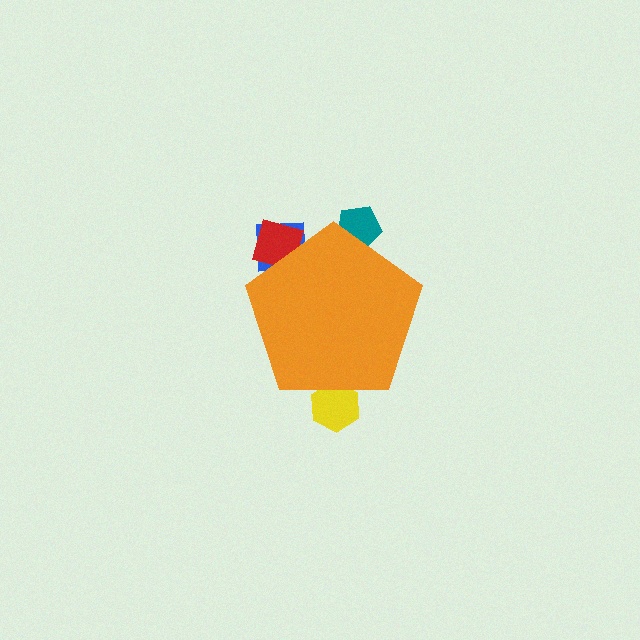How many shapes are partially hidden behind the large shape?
4 shapes are partially hidden.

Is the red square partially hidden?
Yes, the red square is partially hidden behind the orange pentagon.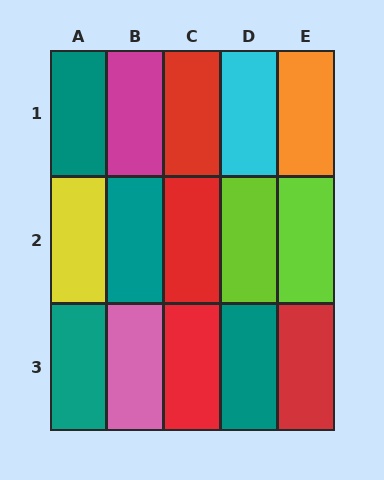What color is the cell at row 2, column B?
Teal.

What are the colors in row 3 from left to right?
Teal, pink, red, teal, red.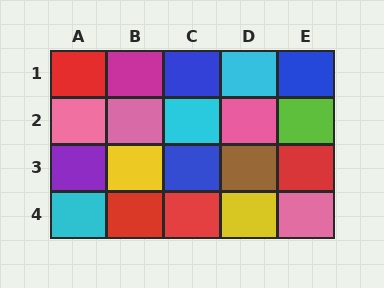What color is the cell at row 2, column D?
Pink.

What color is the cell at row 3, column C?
Blue.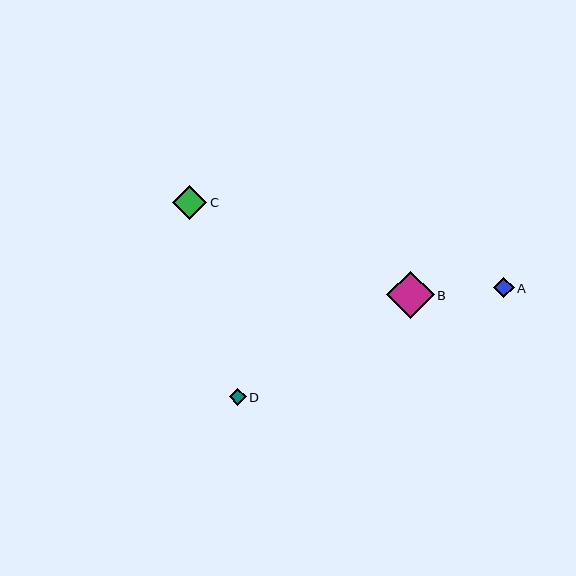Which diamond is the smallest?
Diamond D is the smallest with a size of approximately 17 pixels.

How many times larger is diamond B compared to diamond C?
Diamond B is approximately 1.4 times the size of diamond C.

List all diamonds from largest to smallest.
From largest to smallest: B, C, A, D.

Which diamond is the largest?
Diamond B is the largest with a size of approximately 47 pixels.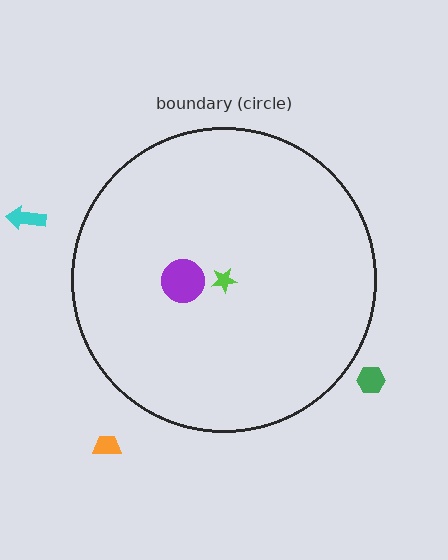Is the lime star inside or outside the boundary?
Inside.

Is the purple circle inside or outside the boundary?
Inside.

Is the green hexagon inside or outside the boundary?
Outside.